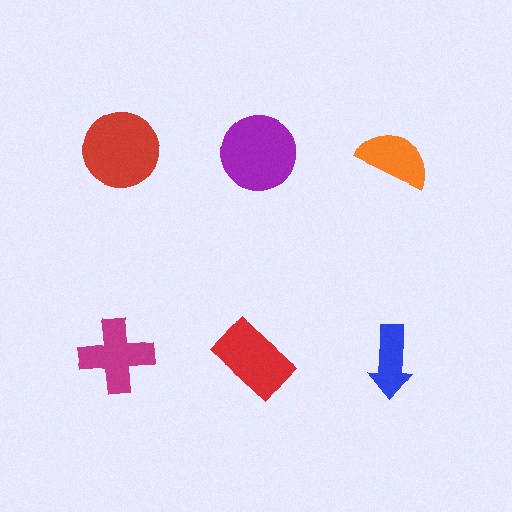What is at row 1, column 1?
A red circle.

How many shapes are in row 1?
3 shapes.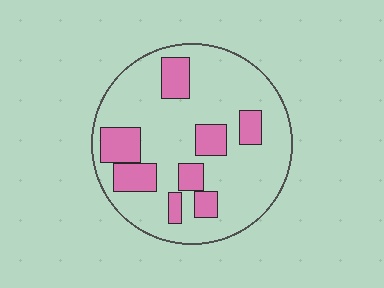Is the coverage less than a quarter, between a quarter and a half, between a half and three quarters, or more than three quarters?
Less than a quarter.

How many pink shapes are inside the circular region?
8.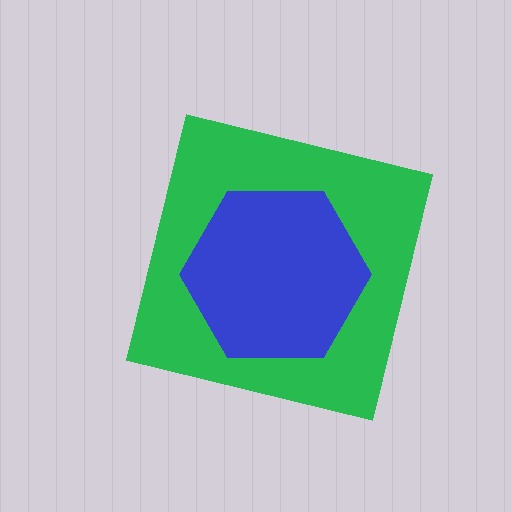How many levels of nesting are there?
2.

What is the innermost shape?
The blue hexagon.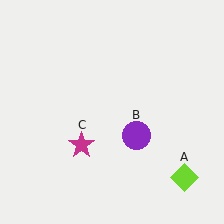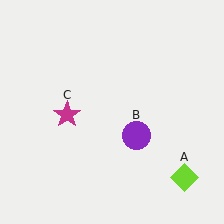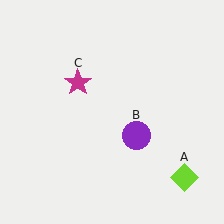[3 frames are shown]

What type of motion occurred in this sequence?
The magenta star (object C) rotated clockwise around the center of the scene.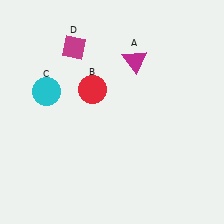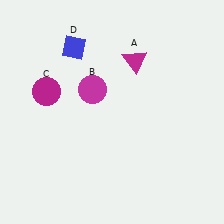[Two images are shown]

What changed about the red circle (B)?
In Image 1, B is red. In Image 2, it changed to magenta.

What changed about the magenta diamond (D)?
In Image 1, D is magenta. In Image 2, it changed to blue.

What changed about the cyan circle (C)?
In Image 1, C is cyan. In Image 2, it changed to magenta.